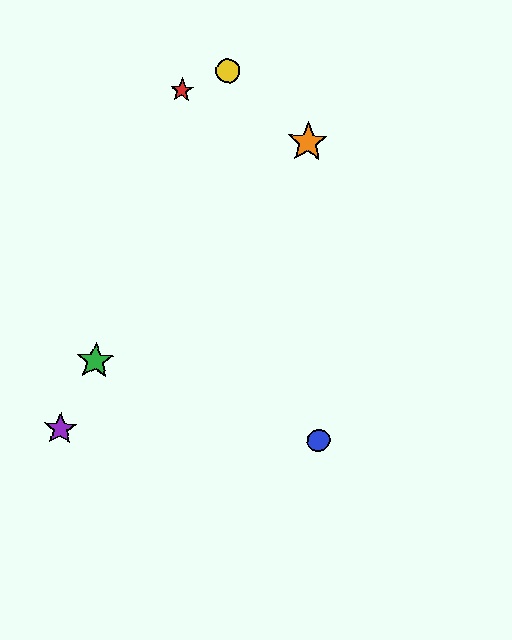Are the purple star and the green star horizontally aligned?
No, the purple star is at y≈429 and the green star is at y≈361.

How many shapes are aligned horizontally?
2 shapes (the blue circle, the purple star) are aligned horizontally.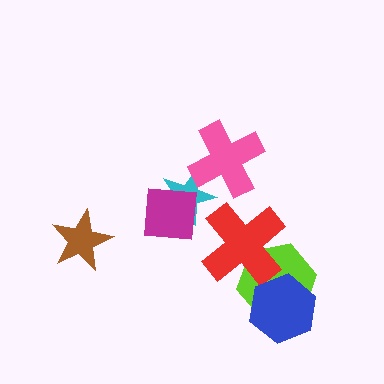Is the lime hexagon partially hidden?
Yes, it is partially covered by another shape.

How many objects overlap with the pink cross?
1 object overlaps with the pink cross.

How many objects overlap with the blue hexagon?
1 object overlaps with the blue hexagon.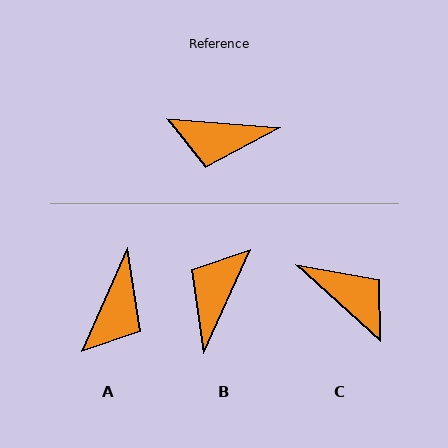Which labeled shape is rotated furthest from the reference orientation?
C, about 143 degrees away.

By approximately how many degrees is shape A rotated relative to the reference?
Approximately 71 degrees counter-clockwise.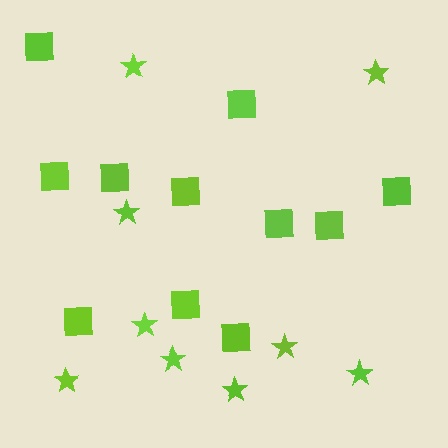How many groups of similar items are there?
There are 2 groups: one group of stars (9) and one group of squares (11).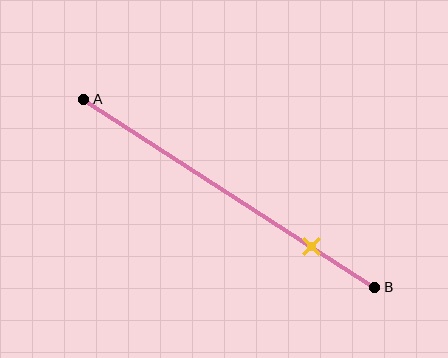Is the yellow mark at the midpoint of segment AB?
No, the mark is at about 80% from A, not at the 50% midpoint.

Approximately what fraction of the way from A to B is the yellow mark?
The yellow mark is approximately 80% of the way from A to B.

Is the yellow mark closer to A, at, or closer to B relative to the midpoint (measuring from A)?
The yellow mark is closer to point B than the midpoint of segment AB.